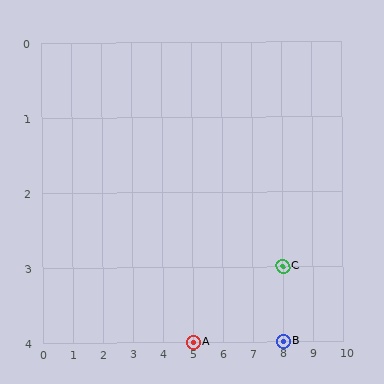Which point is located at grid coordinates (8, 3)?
Point C is at (8, 3).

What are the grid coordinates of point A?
Point A is at grid coordinates (5, 4).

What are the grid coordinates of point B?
Point B is at grid coordinates (8, 4).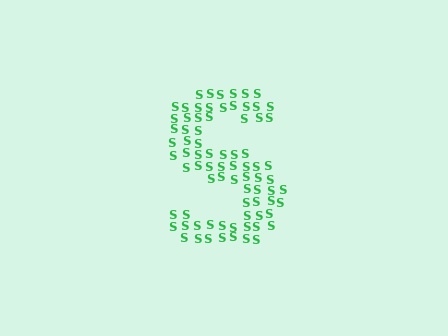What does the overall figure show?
The overall figure shows the letter S.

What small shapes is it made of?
It is made of small letter S's.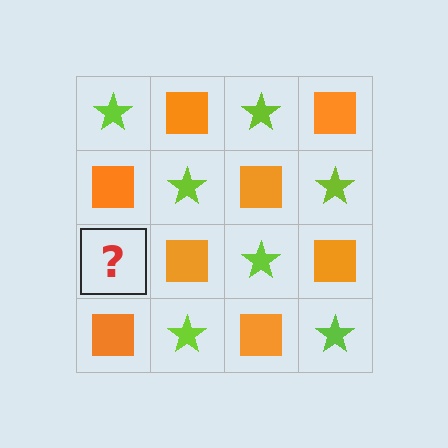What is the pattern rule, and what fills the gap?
The rule is that it alternates lime star and orange square in a checkerboard pattern. The gap should be filled with a lime star.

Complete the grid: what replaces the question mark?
The question mark should be replaced with a lime star.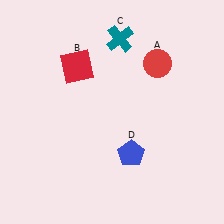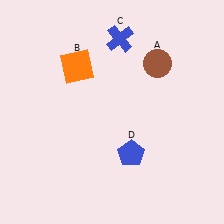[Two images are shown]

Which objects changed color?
A changed from red to brown. B changed from red to orange. C changed from teal to blue.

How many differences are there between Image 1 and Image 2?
There are 3 differences between the two images.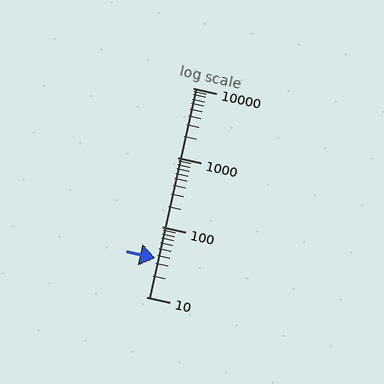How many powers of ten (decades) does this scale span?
The scale spans 3 decades, from 10 to 10000.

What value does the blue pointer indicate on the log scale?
The pointer indicates approximately 36.